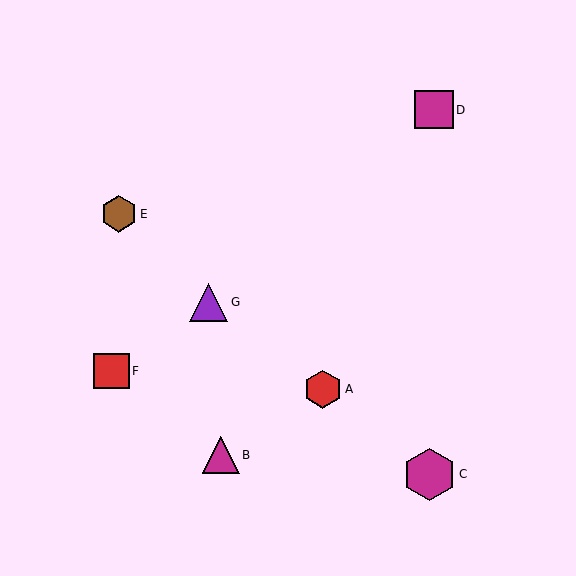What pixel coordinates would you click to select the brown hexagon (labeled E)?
Click at (119, 214) to select the brown hexagon E.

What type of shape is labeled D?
Shape D is a magenta square.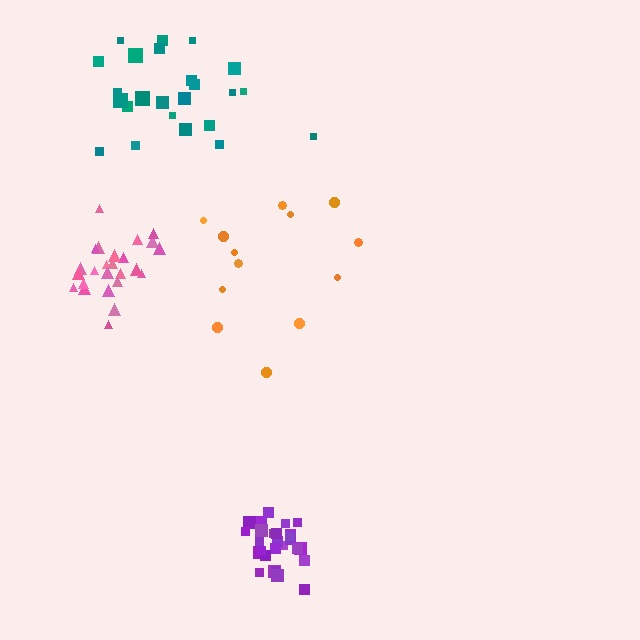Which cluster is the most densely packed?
Pink.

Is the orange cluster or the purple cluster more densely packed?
Purple.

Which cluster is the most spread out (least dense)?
Orange.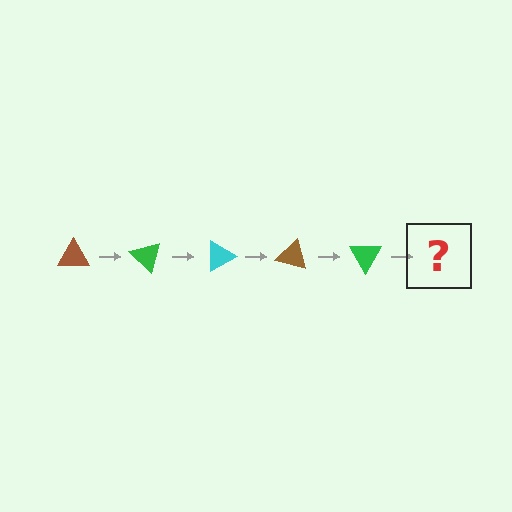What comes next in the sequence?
The next element should be a cyan triangle, rotated 225 degrees from the start.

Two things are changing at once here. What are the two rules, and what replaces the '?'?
The two rules are that it rotates 45 degrees each step and the color cycles through brown, green, and cyan. The '?' should be a cyan triangle, rotated 225 degrees from the start.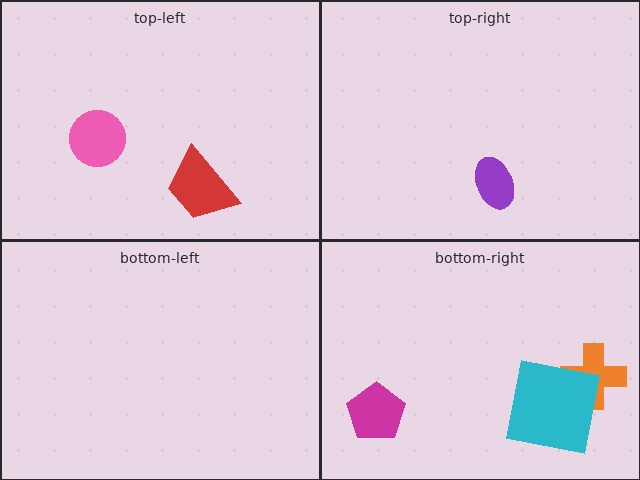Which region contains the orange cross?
The bottom-right region.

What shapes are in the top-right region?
The purple ellipse.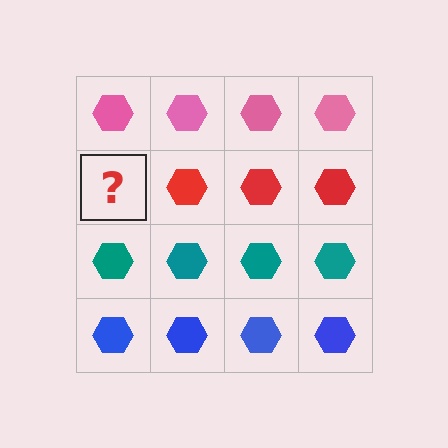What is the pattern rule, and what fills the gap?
The rule is that each row has a consistent color. The gap should be filled with a red hexagon.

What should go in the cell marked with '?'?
The missing cell should contain a red hexagon.